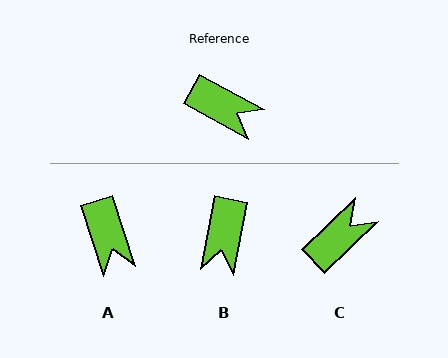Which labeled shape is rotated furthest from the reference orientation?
B, about 73 degrees away.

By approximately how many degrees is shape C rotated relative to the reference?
Approximately 72 degrees counter-clockwise.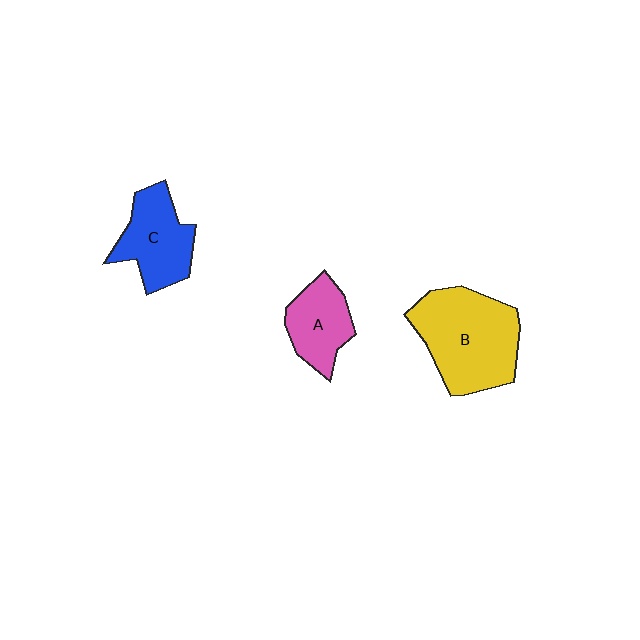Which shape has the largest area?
Shape B (yellow).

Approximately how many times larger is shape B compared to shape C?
Approximately 1.6 times.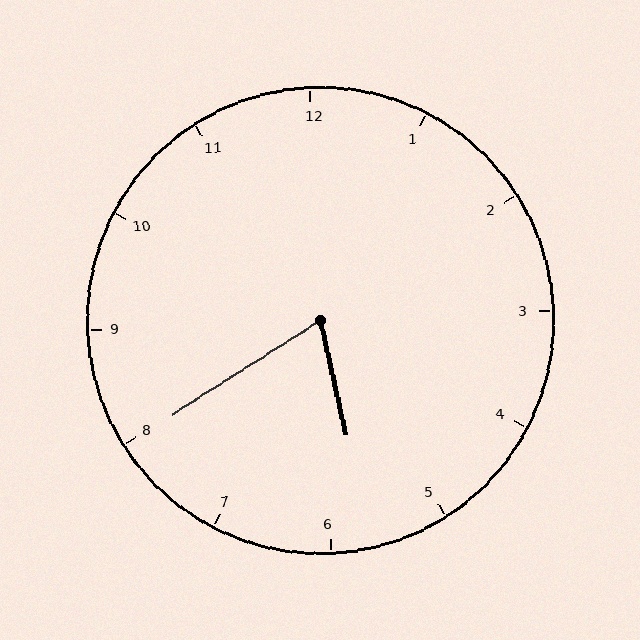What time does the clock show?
5:40.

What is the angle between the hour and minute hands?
Approximately 70 degrees.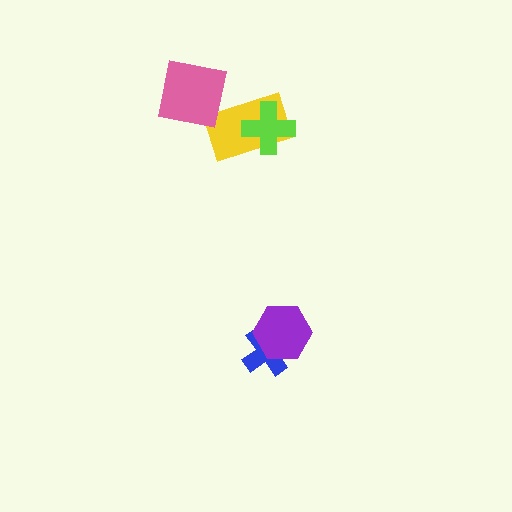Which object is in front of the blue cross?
The purple hexagon is in front of the blue cross.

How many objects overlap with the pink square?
0 objects overlap with the pink square.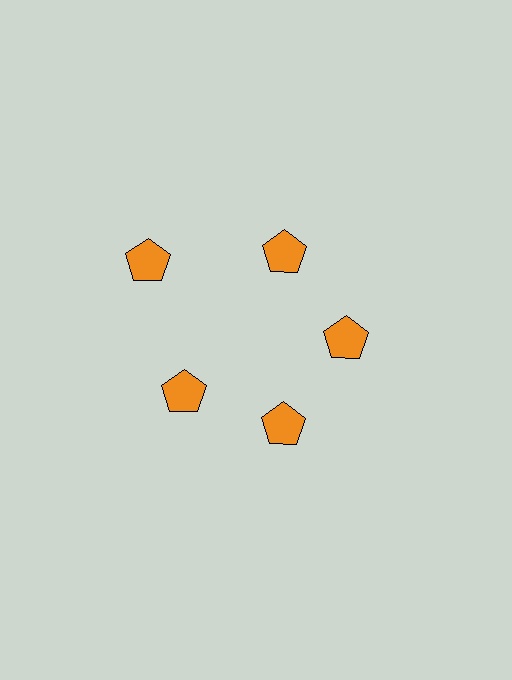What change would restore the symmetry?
The symmetry would be restored by moving it inward, back onto the ring so that all 5 pentagons sit at equal angles and equal distance from the center.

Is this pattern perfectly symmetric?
No. The 5 orange pentagons are arranged in a ring, but one element near the 10 o'clock position is pushed outward from the center, breaking the 5-fold rotational symmetry.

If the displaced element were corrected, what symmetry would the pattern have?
It would have 5-fold rotational symmetry — the pattern would map onto itself every 72 degrees.